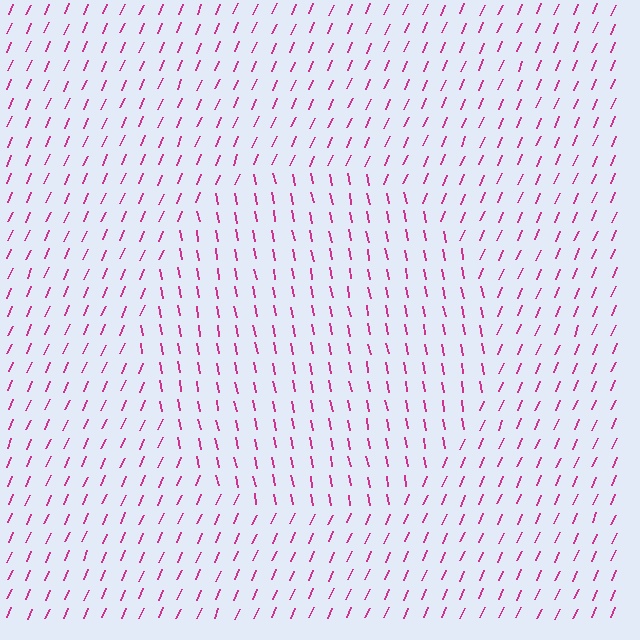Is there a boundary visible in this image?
Yes, there is a texture boundary formed by a change in line orientation.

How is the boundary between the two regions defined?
The boundary is defined purely by a change in line orientation (approximately 34 degrees difference). All lines are the same color and thickness.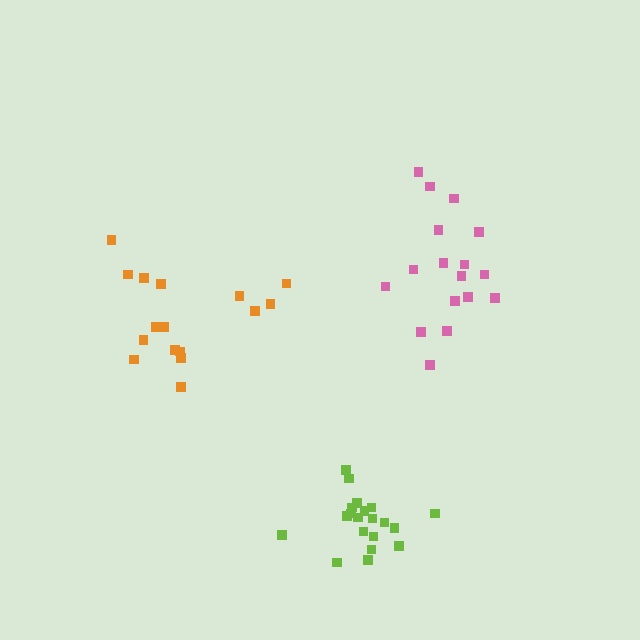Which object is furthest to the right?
The pink cluster is rightmost.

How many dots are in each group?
Group 1: 17 dots, Group 2: 20 dots, Group 3: 16 dots (53 total).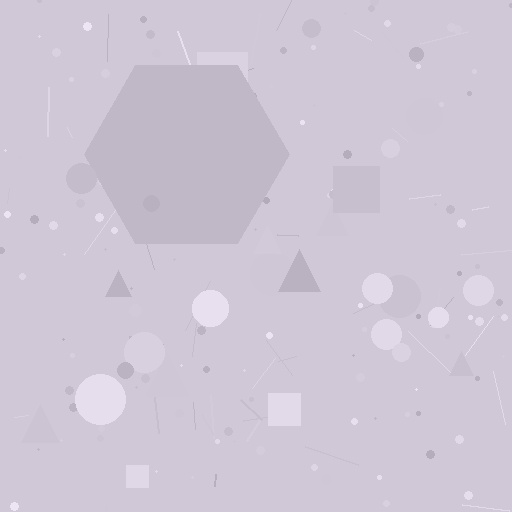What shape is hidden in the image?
A hexagon is hidden in the image.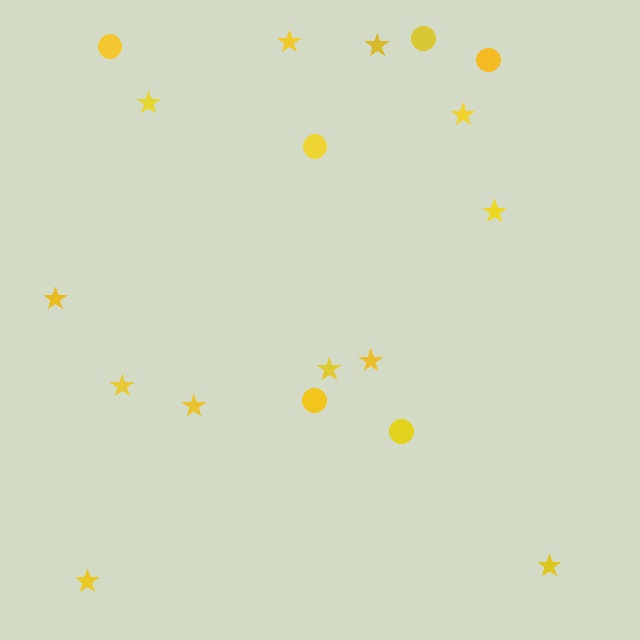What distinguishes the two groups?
There are 2 groups: one group of circles (6) and one group of stars (12).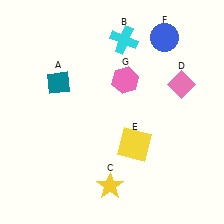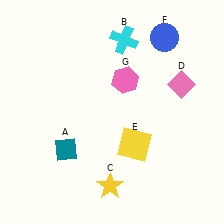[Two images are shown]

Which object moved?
The teal diamond (A) moved down.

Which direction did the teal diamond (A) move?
The teal diamond (A) moved down.